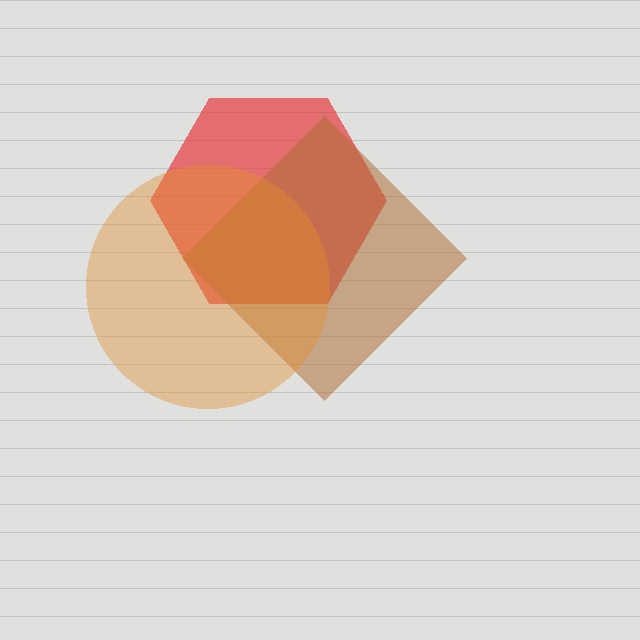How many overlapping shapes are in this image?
There are 3 overlapping shapes in the image.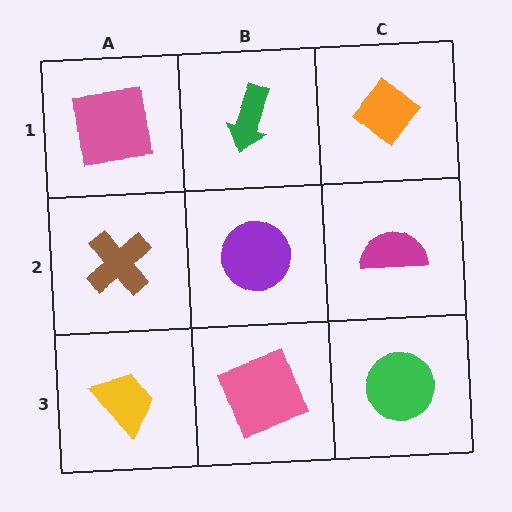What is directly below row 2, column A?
A yellow trapezoid.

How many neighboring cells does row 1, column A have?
2.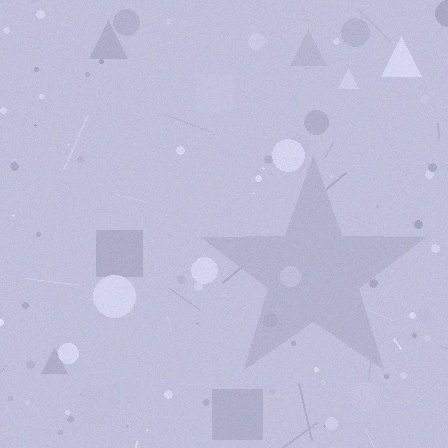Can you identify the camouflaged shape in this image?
The camouflaged shape is a star.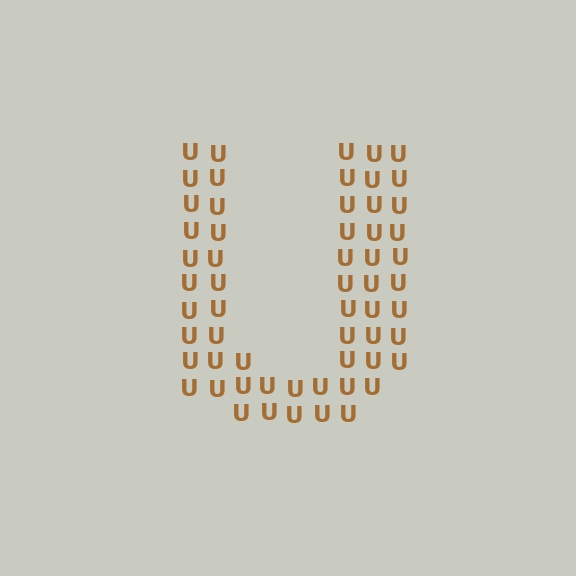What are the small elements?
The small elements are letter U's.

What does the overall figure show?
The overall figure shows the letter U.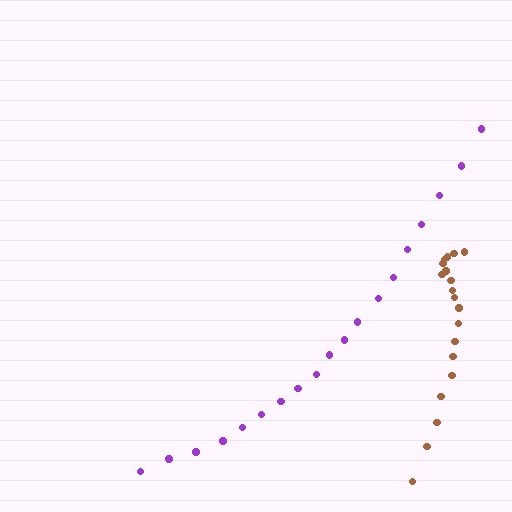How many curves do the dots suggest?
There are 2 distinct paths.